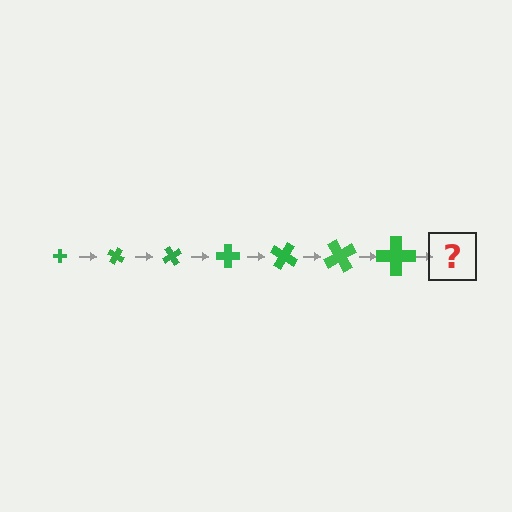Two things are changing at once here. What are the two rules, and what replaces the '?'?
The two rules are that the cross grows larger each step and it rotates 30 degrees each step. The '?' should be a cross, larger than the previous one and rotated 210 degrees from the start.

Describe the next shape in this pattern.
It should be a cross, larger than the previous one and rotated 210 degrees from the start.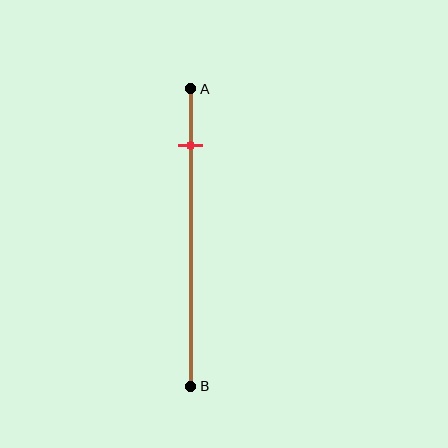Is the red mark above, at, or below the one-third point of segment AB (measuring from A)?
The red mark is above the one-third point of segment AB.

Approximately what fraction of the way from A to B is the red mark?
The red mark is approximately 20% of the way from A to B.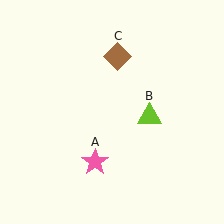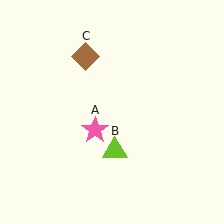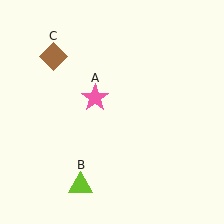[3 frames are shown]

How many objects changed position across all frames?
3 objects changed position: pink star (object A), lime triangle (object B), brown diamond (object C).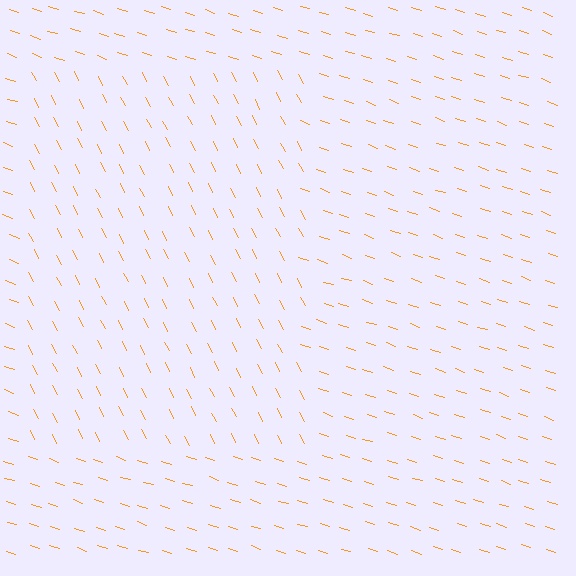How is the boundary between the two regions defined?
The boundary is defined purely by a change in line orientation (approximately 45 degrees difference). All lines are the same color and thickness.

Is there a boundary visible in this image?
Yes, there is a texture boundary formed by a change in line orientation.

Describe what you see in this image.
The image is filled with small orange line segments. A rectangle region in the image has lines oriented differently from the surrounding lines, creating a visible texture boundary.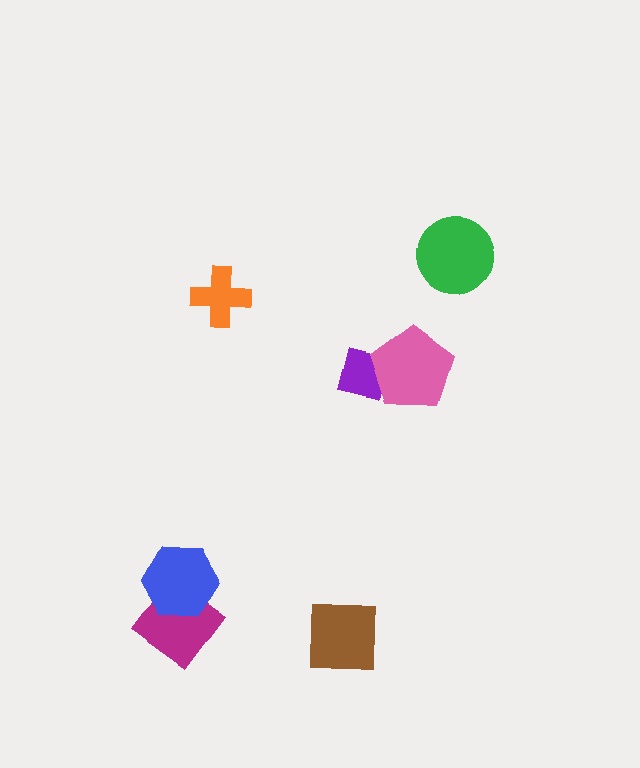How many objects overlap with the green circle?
0 objects overlap with the green circle.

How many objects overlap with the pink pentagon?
1 object overlaps with the pink pentagon.